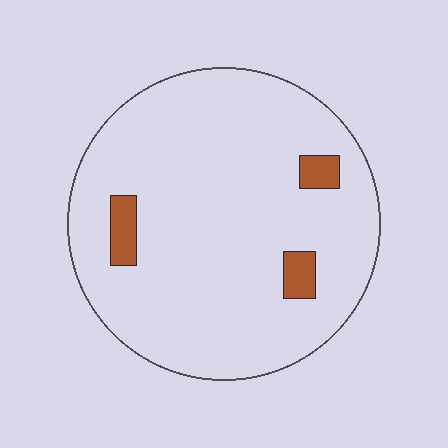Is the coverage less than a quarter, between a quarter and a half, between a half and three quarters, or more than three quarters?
Less than a quarter.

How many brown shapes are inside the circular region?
3.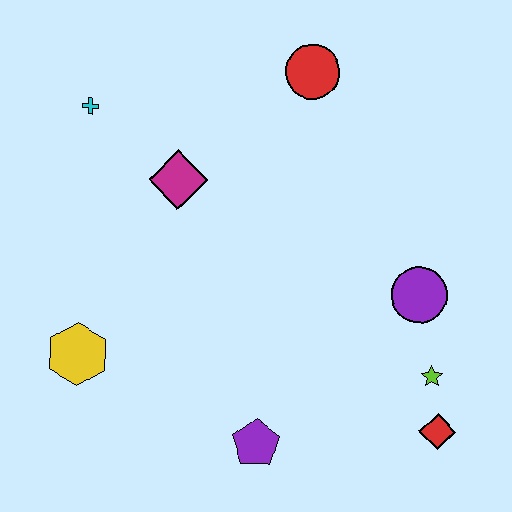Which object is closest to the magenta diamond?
The cyan cross is closest to the magenta diamond.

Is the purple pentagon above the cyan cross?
No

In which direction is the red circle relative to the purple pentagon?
The red circle is above the purple pentagon.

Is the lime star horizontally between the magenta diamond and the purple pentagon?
No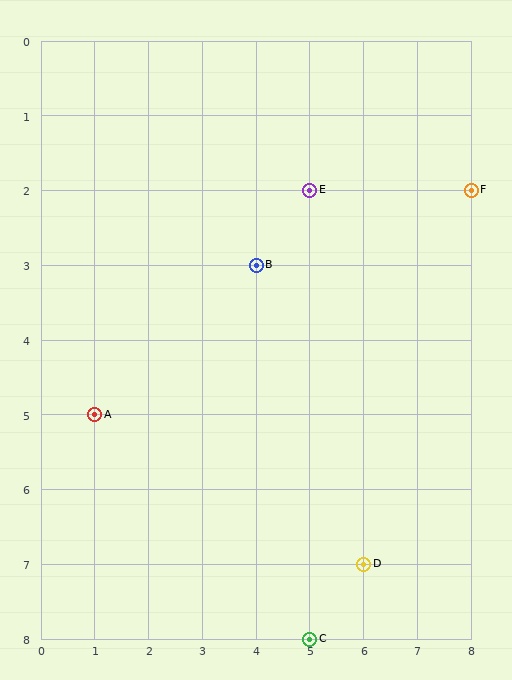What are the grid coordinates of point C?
Point C is at grid coordinates (5, 8).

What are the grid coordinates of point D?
Point D is at grid coordinates (6, 7).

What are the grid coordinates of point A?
Point A is at grid coordinates (1, 5).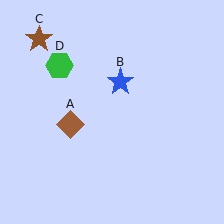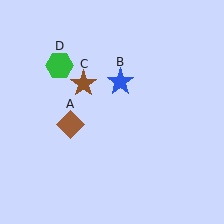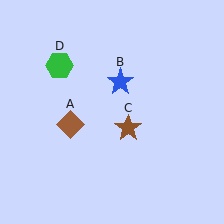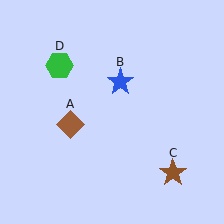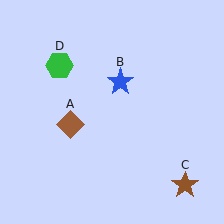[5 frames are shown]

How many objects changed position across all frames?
1 object changed position: brown star (object C).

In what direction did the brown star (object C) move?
The brown star (object C) moved down and to the right.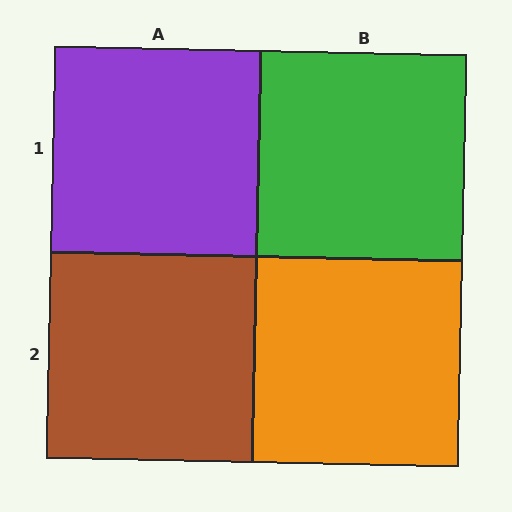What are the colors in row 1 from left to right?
Purple, green.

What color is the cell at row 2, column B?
Orange.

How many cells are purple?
1 cell is purple.